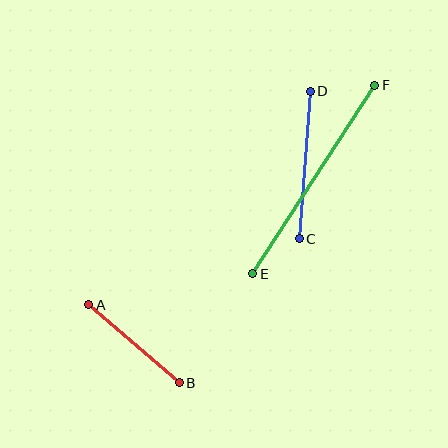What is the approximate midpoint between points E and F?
The midpoint is at approximately (314, 179) pixels.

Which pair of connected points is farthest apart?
Points E and F are farthest apart.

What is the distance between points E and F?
The distance is approximately 225 pixels.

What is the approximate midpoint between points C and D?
The midpoint is at approximately (305, 165) pixels.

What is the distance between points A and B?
The distance is approximately 119 pixels.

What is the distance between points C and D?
The distance is approximately 148 pixels.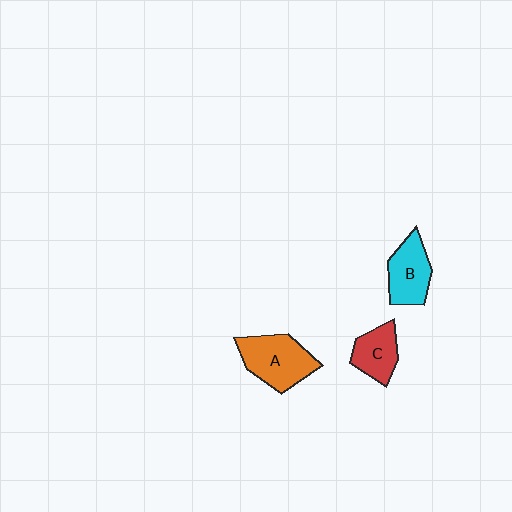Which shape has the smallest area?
Shape C (red).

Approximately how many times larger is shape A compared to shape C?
Approximately 1.5 times.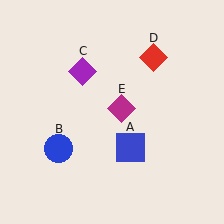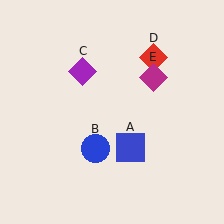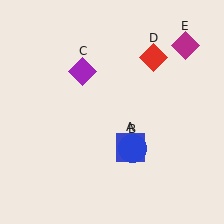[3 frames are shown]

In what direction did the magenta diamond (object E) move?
The magenta diamond (object E) moved up and to the right.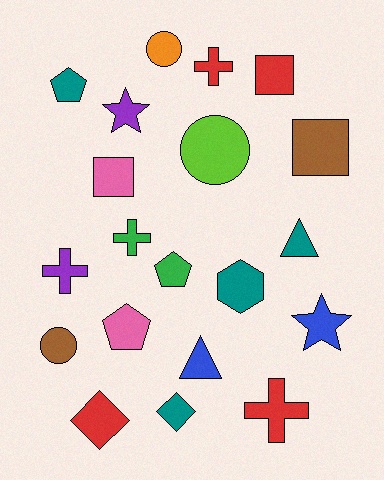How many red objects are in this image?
There are 4 red objects.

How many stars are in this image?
There are 2 stars.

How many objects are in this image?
There are 20 objects.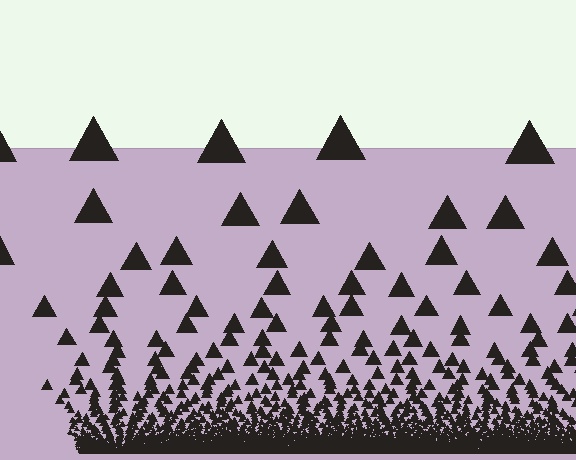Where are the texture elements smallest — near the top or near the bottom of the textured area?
Near the bottom.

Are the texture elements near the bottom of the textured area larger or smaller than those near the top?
Smaller. The gradient is inverted — elements near the bottom are smaller and denser.